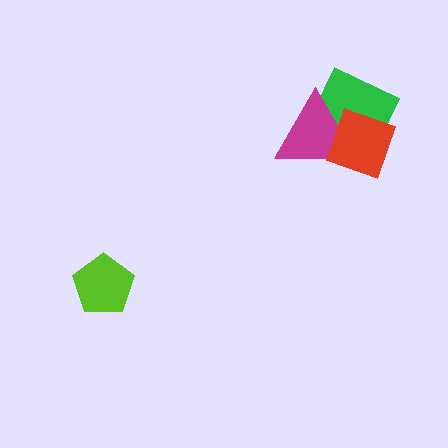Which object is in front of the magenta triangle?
The red diamond is in front of the magenta triangle.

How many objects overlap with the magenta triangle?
2 objects overlap with the magenta triangle.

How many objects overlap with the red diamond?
2 objects overlap with the red diamond.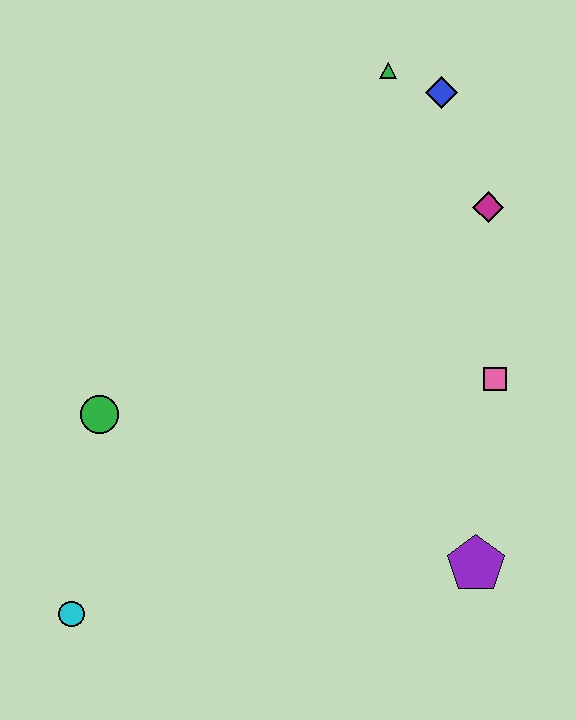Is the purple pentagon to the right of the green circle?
Yes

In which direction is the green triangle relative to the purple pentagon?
The green triangle is above the purple pentagon.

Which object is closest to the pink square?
The magenta diamond is closest to the pink square.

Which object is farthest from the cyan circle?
The blue diamond is farthest from the cyan circle.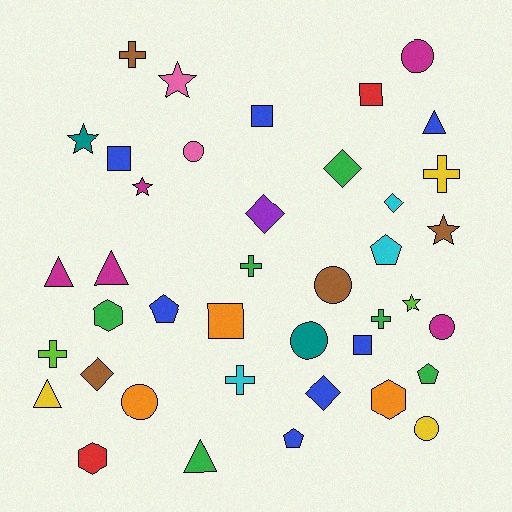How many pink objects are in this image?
There are 2 pink objects.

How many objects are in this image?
There are 40 objects.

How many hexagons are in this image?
There are 3 hexagons.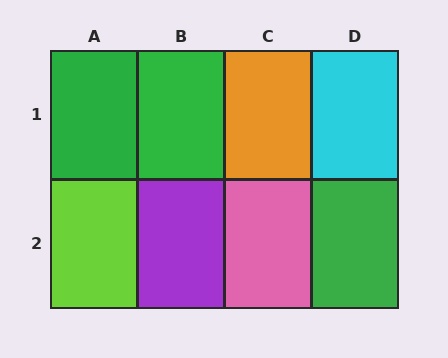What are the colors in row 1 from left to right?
Green, green, orange, cyan.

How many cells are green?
3 cells are green.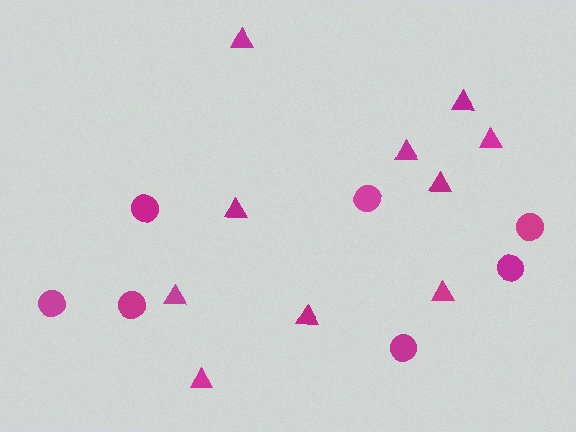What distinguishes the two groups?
There are 2 groups: one group of triangles (10) and one group of circles (7).